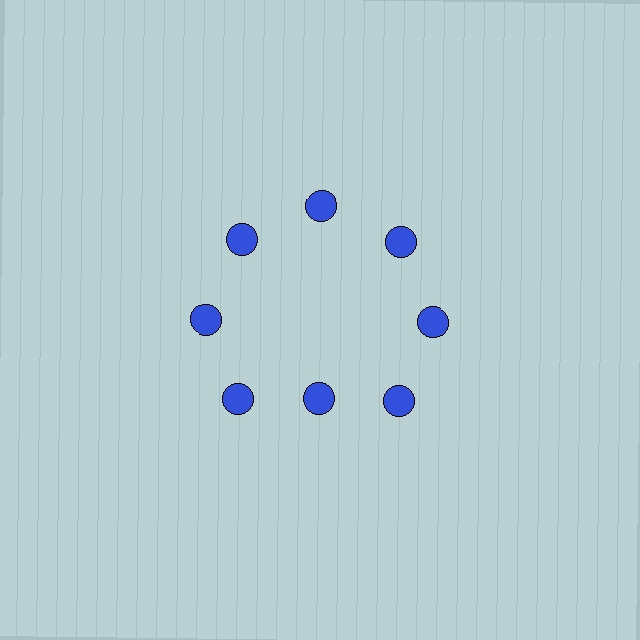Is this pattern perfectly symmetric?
No. The 8 blue circles are arranged in a ring, but one element near the 6 o'clock position is pulled inward toward the center, breaking the 8-fold rotational symmetry.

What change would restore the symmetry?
The symmetry would be restored by moving it outward, back onto the ring so that all 8 circles sit at equal angles and equal distance from the center.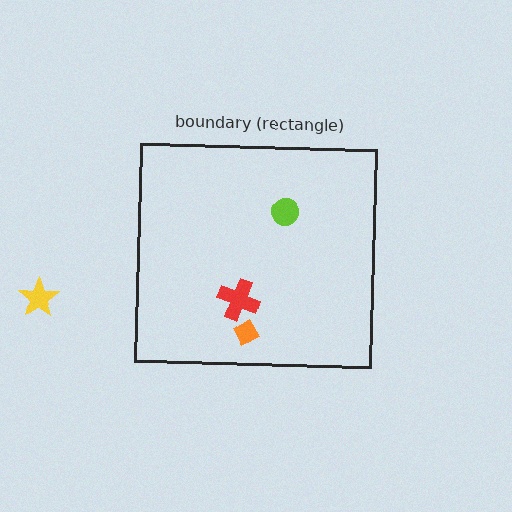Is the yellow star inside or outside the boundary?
Outside.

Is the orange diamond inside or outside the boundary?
Inside.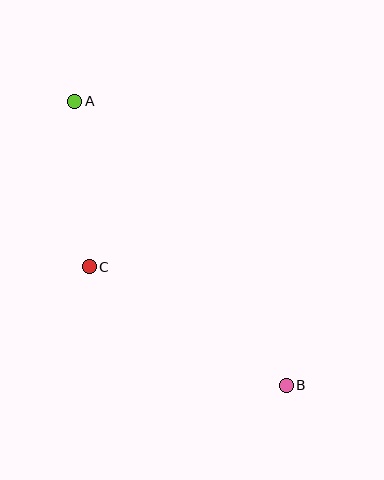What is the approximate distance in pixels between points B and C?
The distance between B and C is approximately 230 pixels.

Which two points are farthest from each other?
Points A and B are farthest from each other.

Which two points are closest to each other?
Points A and C are closest to each other.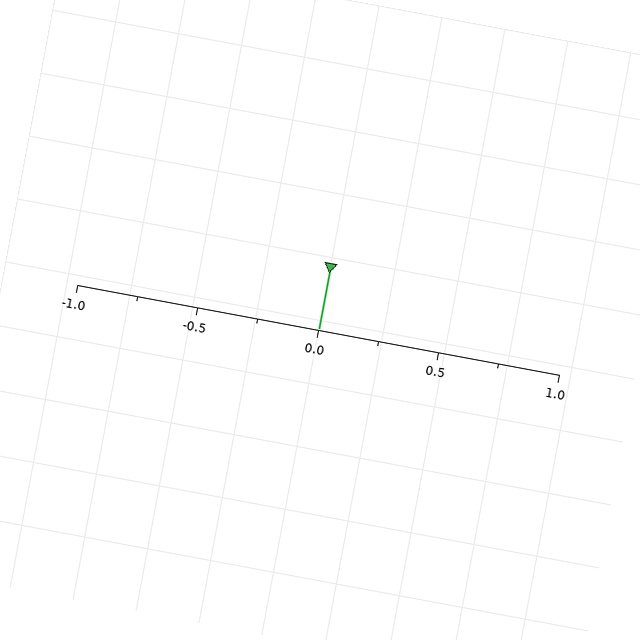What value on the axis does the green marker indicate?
The marker indicates approximately 0.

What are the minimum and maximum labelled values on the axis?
The axis runs from -1.0 to 1.0.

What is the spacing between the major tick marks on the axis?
The major ticks are spaced 0.5 apart.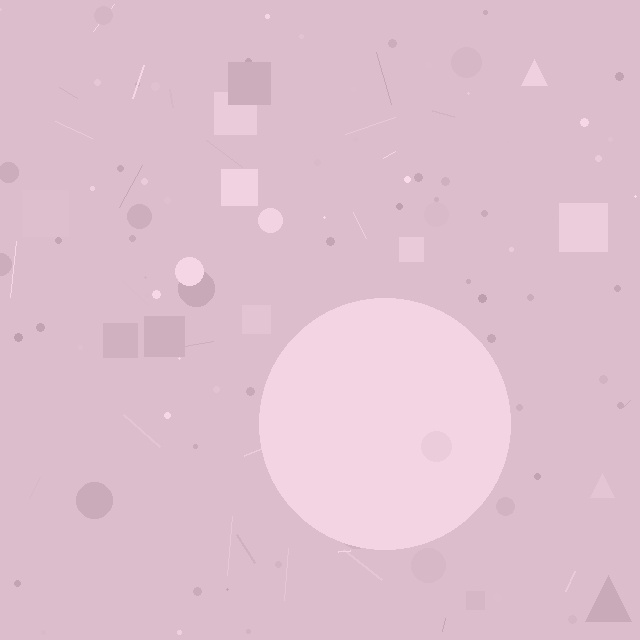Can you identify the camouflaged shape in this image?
The camouflaged shape is a circle.